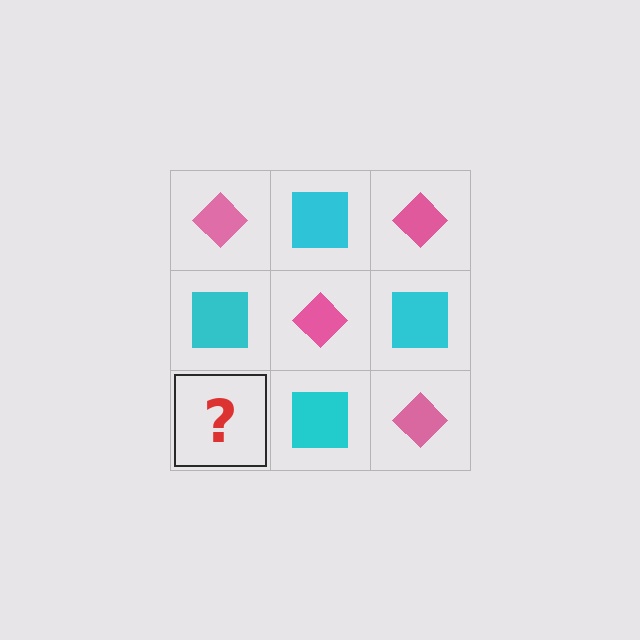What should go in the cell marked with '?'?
The missing cell should contain a pink diamond.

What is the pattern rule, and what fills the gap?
The rule is that it alternates pink diamond and cyan square in a checkerboard pattern. The gap should be filled with a pink diamond.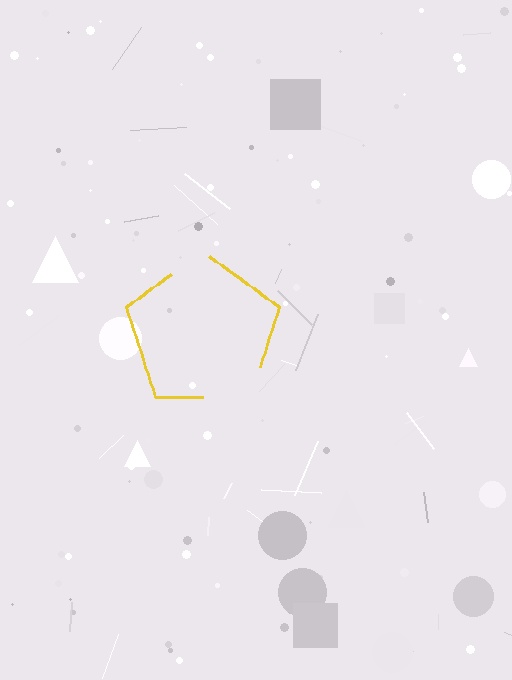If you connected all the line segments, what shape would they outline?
They would outline a pentagon.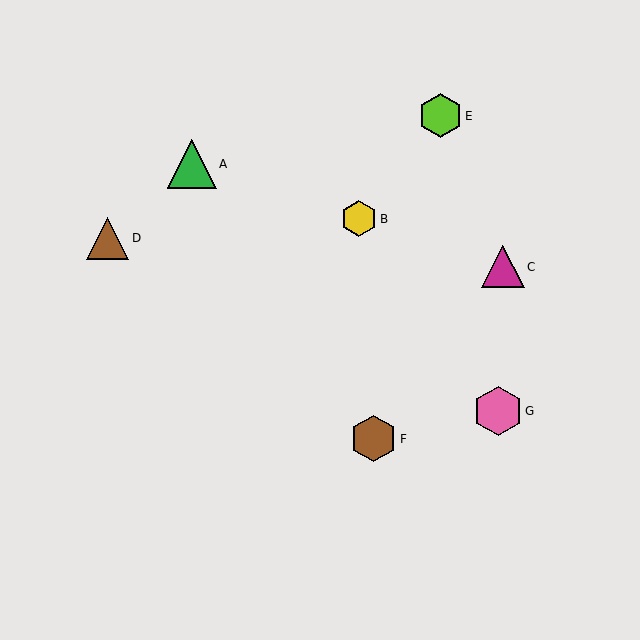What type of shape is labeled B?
Shape B is a yellow hexagon.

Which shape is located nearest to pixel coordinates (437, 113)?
The lime hexagon (labeled E) at (440, 116) is nearest to that location.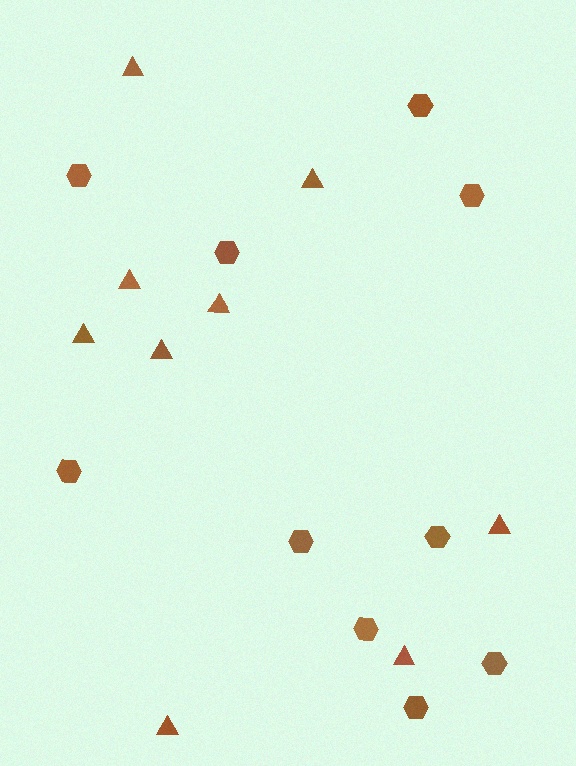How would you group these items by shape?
There are 2 groups: one group of triangles (9) and one group of hexagons (10).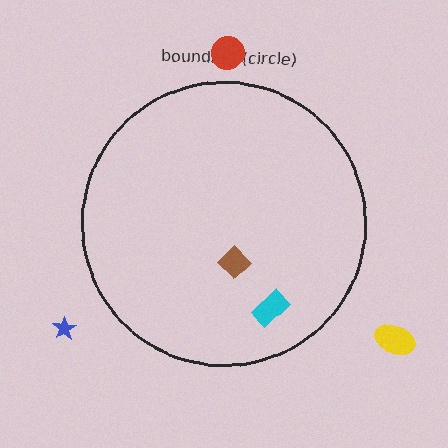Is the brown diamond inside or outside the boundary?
Inside.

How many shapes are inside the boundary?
2 inside, 3 outside.